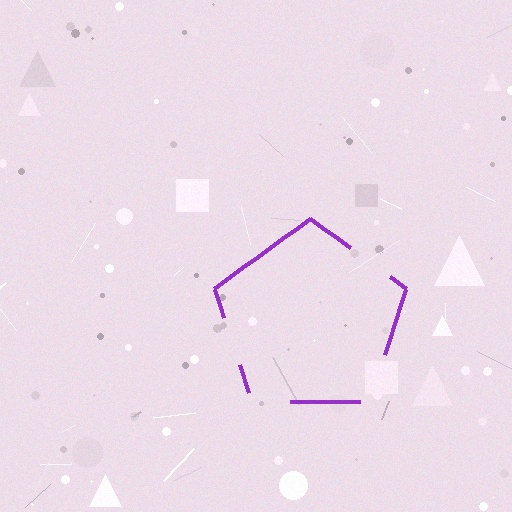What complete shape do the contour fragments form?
The contour fragments form a pentagon.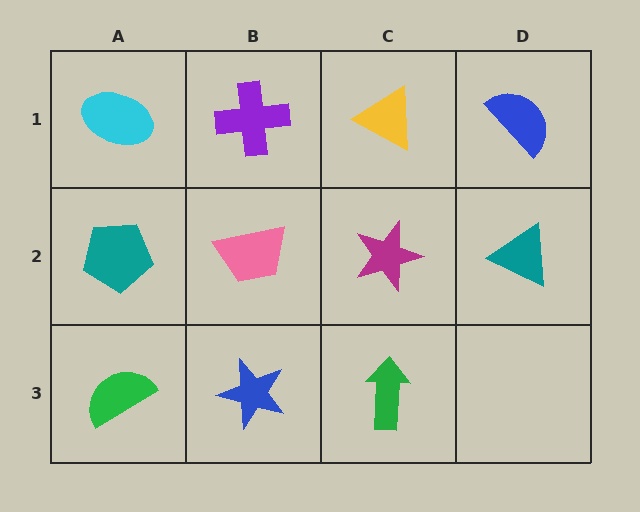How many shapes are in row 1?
4 shapes.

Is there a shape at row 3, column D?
No, that cell is empty.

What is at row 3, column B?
A blue star.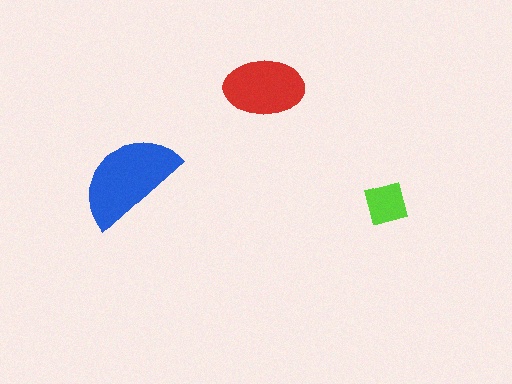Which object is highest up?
The red ellipse is topmost.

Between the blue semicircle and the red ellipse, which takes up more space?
The blue semicircle.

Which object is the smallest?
The lime square.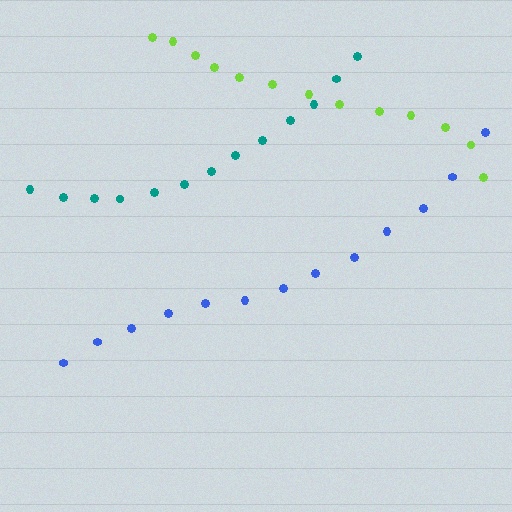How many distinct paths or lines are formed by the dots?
There are 3 distinct paths.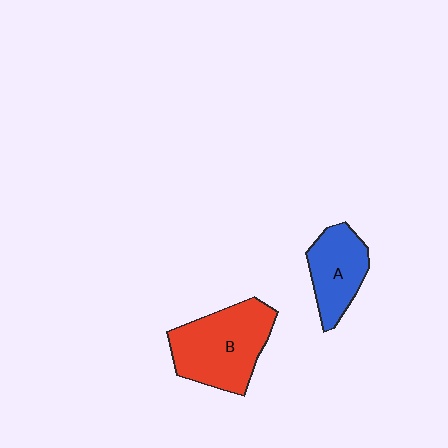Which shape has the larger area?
Shape B (red).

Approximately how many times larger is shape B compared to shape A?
Approximately 1.6 times.